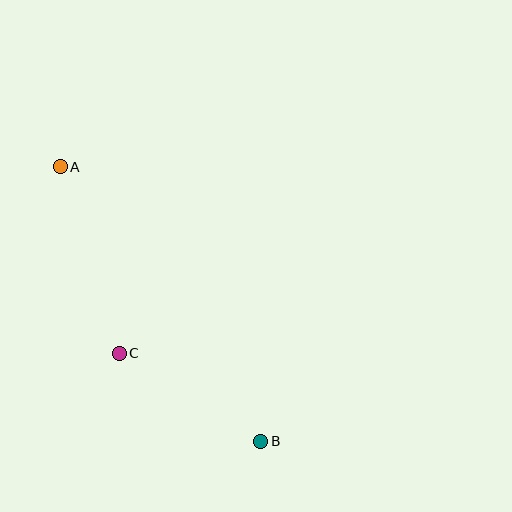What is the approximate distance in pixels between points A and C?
The distance between A and C is approximately 195 pixels.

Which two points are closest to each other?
Points B and C are closest to each other.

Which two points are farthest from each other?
Points A and B are farthest from each other.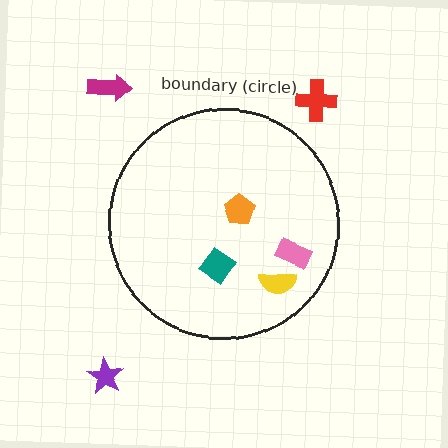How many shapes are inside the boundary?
4 inside, 3 outside.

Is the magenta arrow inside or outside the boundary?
Outside.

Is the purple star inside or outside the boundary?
Outside.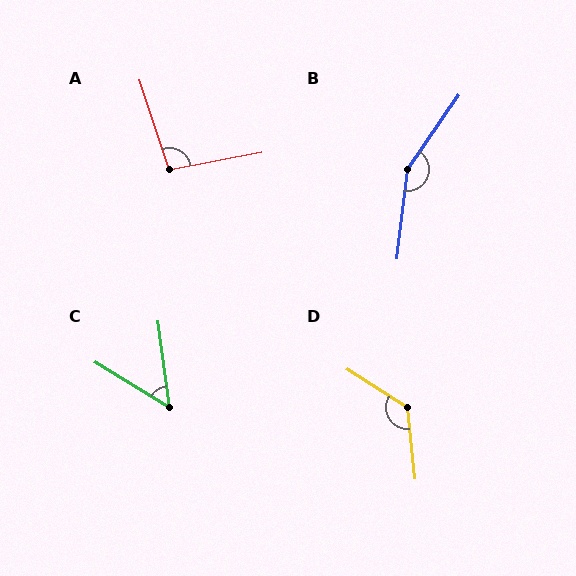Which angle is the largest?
B, at approximately 152 degrees.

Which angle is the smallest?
C, at approximately 51 degrees.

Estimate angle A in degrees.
Approximately 97 degrees.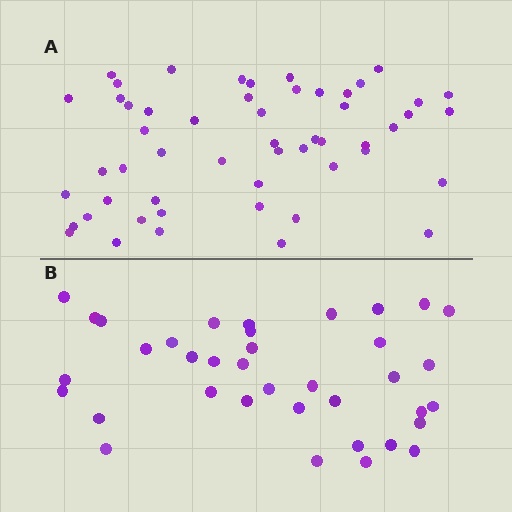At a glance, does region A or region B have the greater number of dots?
Region A (the top region) has more dots.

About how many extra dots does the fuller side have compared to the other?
Region A has approximately 15 more dots than region B.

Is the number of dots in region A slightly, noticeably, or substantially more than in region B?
Region A has noticeably more, but not dramatically so. The ratio is roughly 1.4 to 1.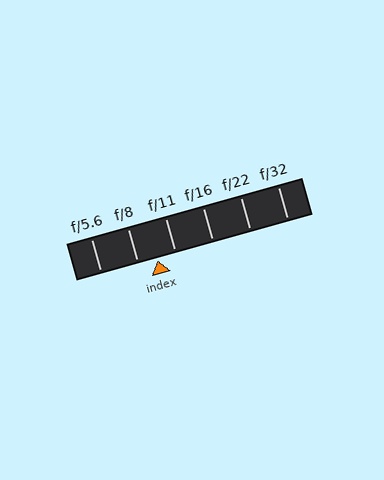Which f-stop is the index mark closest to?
The index mark is closest to f/11.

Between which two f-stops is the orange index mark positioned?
The index mark is between f/8 and f/11.